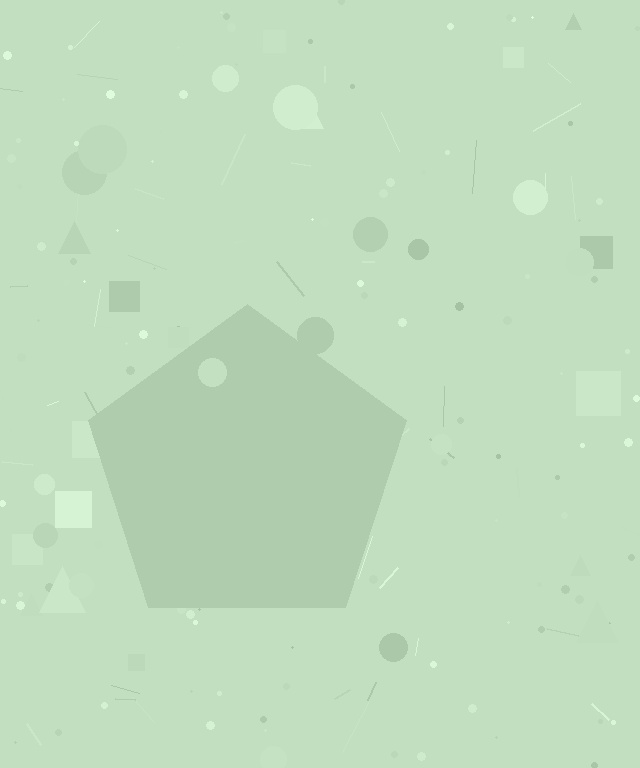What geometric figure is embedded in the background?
A pentagon is embedded in the background.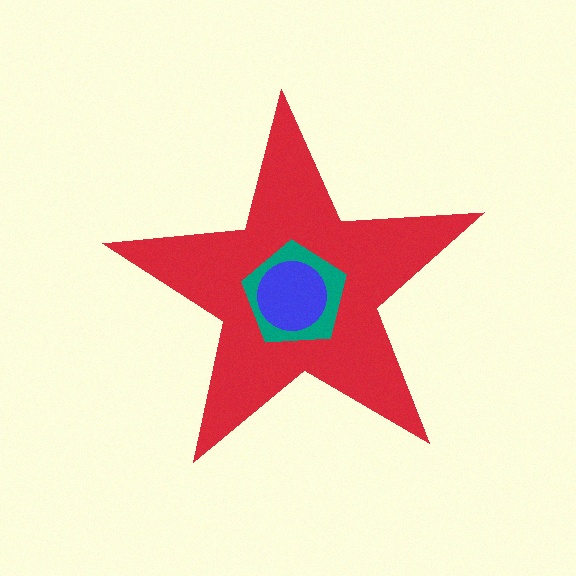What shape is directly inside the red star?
The teal pentagon.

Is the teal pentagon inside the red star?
Yes.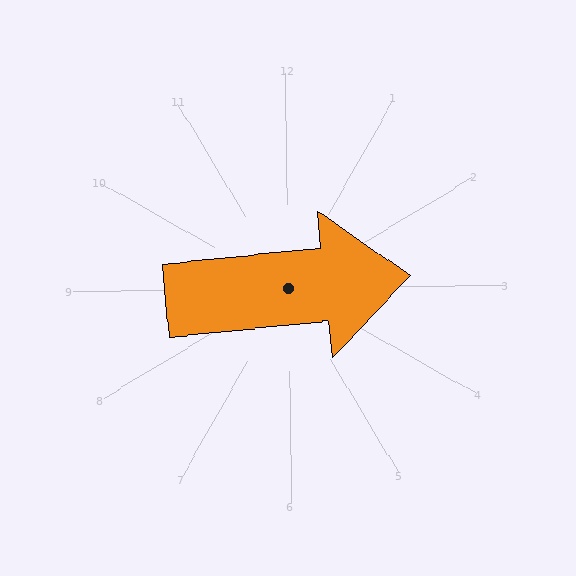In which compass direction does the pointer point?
East.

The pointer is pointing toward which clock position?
Roughly 3 o'clock.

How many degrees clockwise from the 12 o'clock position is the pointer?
Approximately 85 degrees.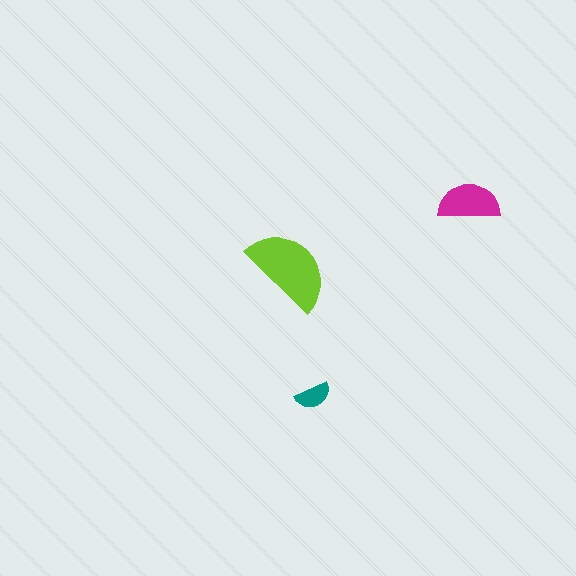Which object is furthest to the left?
The lime semicircle is leftmost.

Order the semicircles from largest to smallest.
the lime one, the magenta one, the teal one.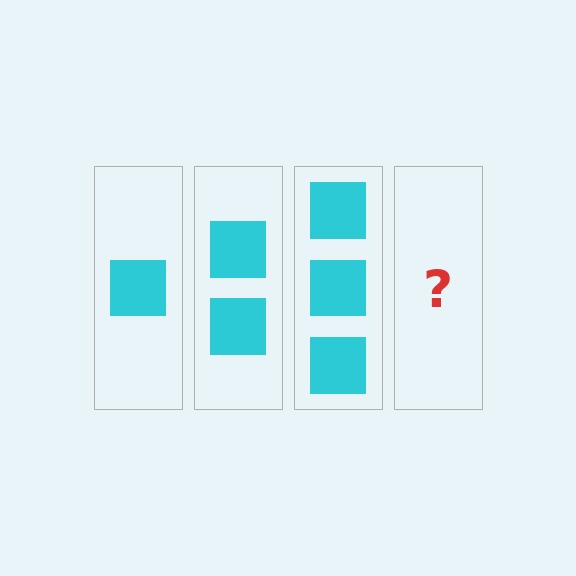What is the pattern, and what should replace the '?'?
The pattern is that each step adds one more square. The '?' should be 4 squares.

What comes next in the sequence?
The next element should be 4 squares.